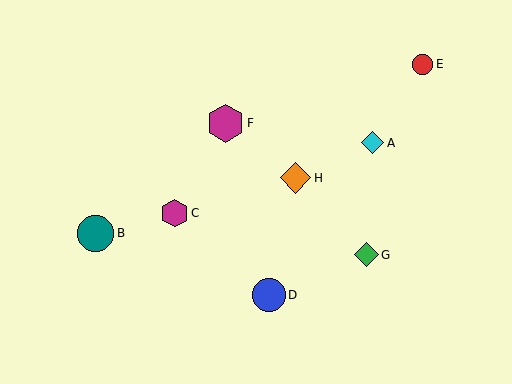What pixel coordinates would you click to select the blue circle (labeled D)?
Click at (269, 295) to select the blue circle D.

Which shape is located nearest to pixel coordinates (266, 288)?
The blue circle (labeled D) at (269, 295) is nearest to that location.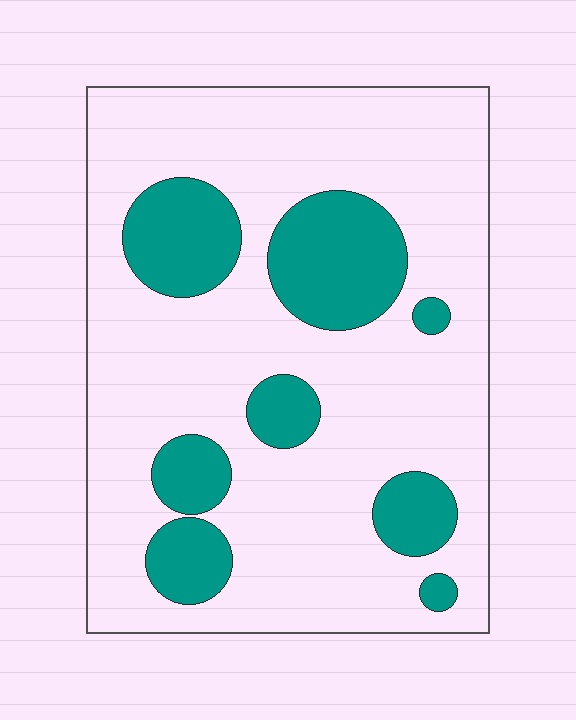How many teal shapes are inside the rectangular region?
8.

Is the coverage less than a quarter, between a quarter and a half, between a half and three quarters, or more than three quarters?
Less than a quarter.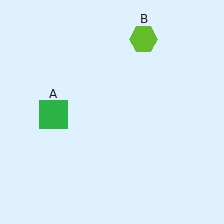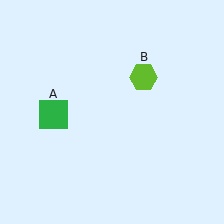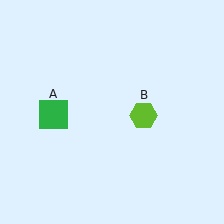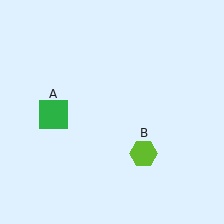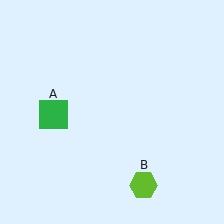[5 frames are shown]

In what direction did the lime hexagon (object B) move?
The lime hexagon (object B) moved down.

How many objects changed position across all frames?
1 object changed position: lime hexagon (object B).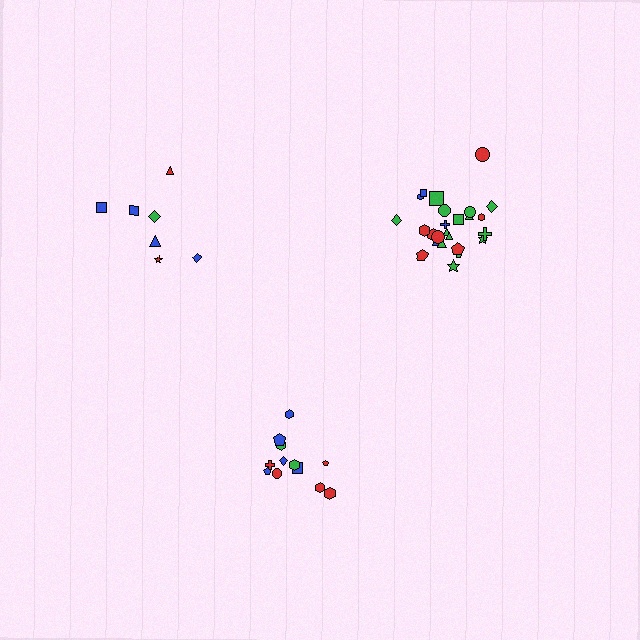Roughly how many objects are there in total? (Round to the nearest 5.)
Roughly 45 objects in total.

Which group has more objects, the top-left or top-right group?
The top-right group.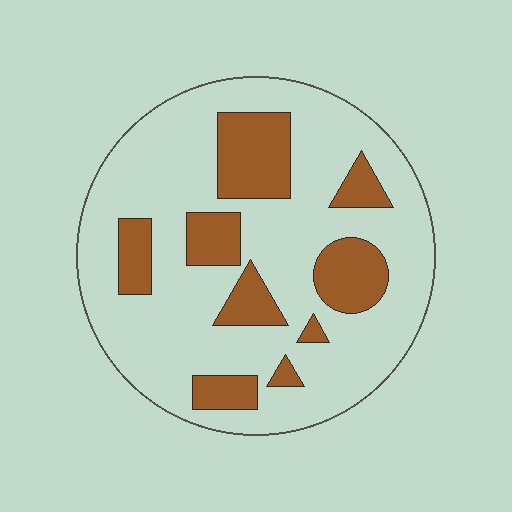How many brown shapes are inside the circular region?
9.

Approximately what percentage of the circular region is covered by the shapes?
Approximately 25%.